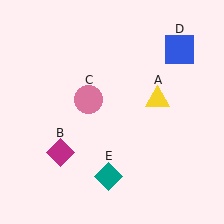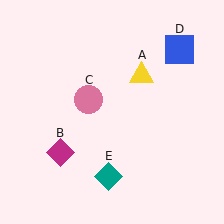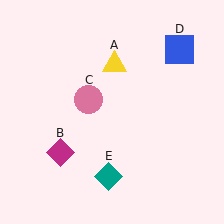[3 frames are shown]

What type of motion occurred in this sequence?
The yellow triangle (object A) rotated counterclockwise around the center of the scene.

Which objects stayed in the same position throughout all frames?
Magenta diamond (object B) and pink circle (object C) and blue square (object D) and teal diamond (object E) remained stationary.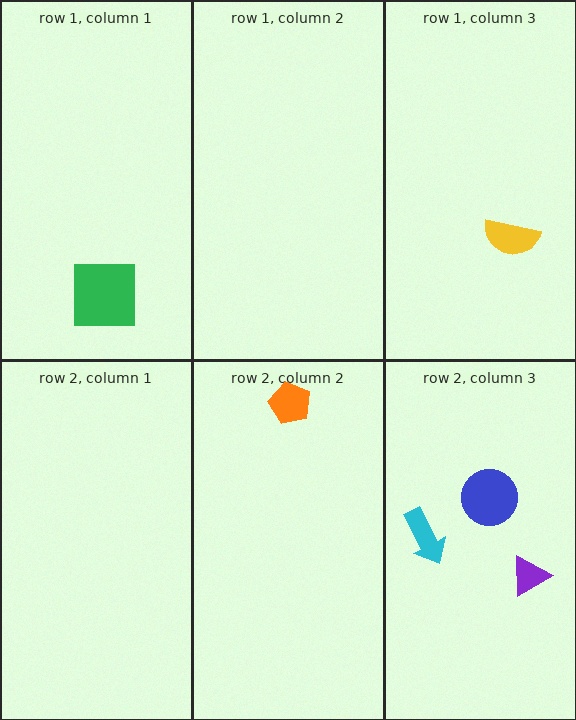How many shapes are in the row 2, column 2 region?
1.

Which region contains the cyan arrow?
The row 2, column 3 region.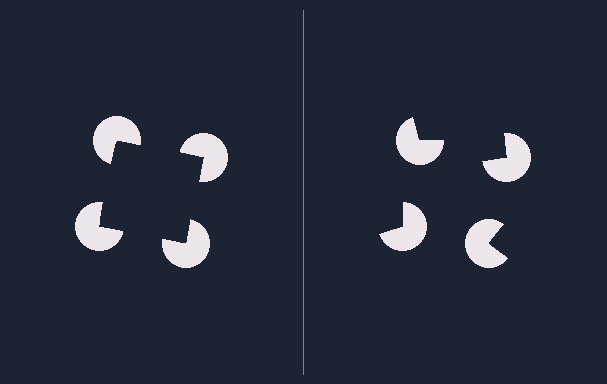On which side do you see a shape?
An illusory square appears on the left side. On the right side the wedge cuts are rotated, so no coherent shape forms.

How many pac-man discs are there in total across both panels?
8 — 4 on each side.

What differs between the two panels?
The pac-man discs are positioned identically on both sides; only the wedge orientations differ. On the left they align to a square; on the right they are misaligned.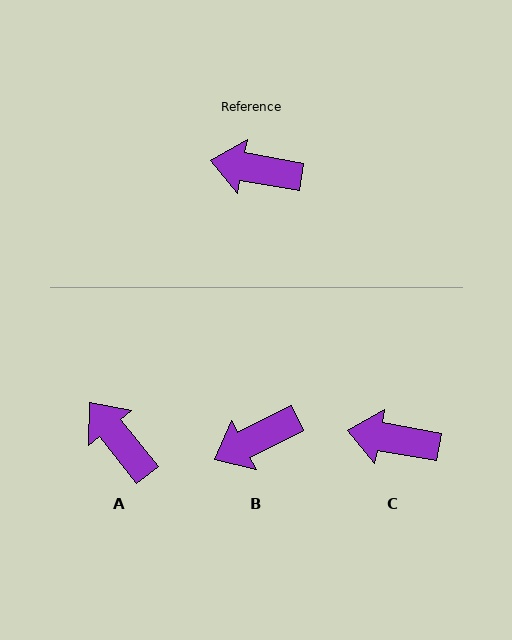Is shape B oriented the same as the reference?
No, it is off by about 37 degrees.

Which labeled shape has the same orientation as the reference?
C.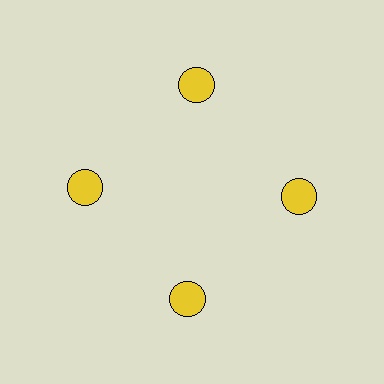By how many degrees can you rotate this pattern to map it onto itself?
The pattern maps onto itself every 90 degrees of rotation.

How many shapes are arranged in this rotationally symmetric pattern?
There are 4 shapes, arranged in 4 groups of 1.